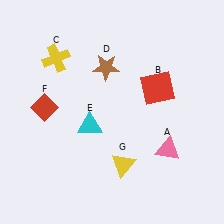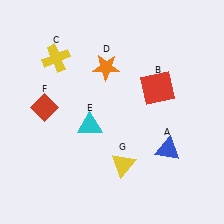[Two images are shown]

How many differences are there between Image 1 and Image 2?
There are 2 differences between the two images.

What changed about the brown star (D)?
In Image 1, D is brown. In Image 2, it changed to orange.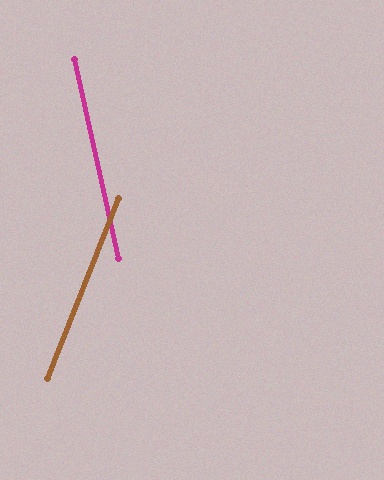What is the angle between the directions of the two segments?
Approximately 34 degrees.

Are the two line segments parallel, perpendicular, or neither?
Neither parallel nor perpendicular — they differ by about 34°.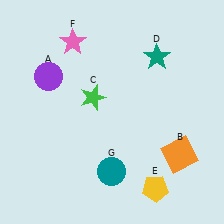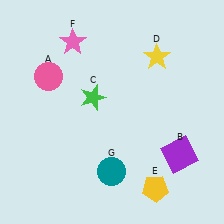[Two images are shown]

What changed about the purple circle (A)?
In Image 1, A is purple. In Image 2, it changed to pink.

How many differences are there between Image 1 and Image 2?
There are 3 differences between the two images.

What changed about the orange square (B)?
In Image 1, B is orange. In Image 2, it changed to purple.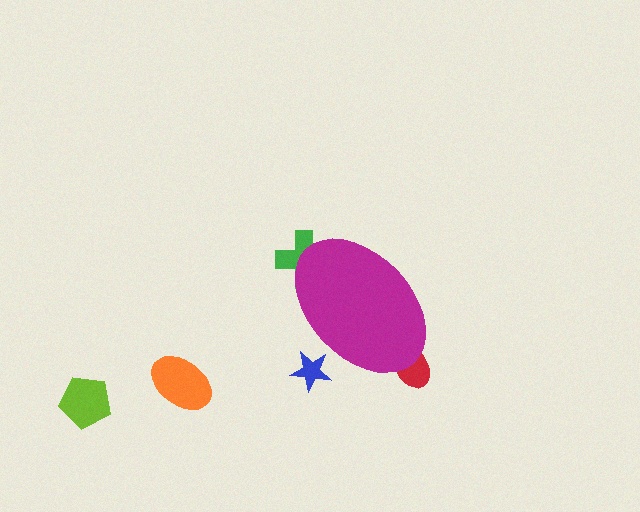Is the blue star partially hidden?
Yes, the blue star is partially hidden behind the magenta ellipse.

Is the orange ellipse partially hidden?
No, the orange ellipse is fully visible.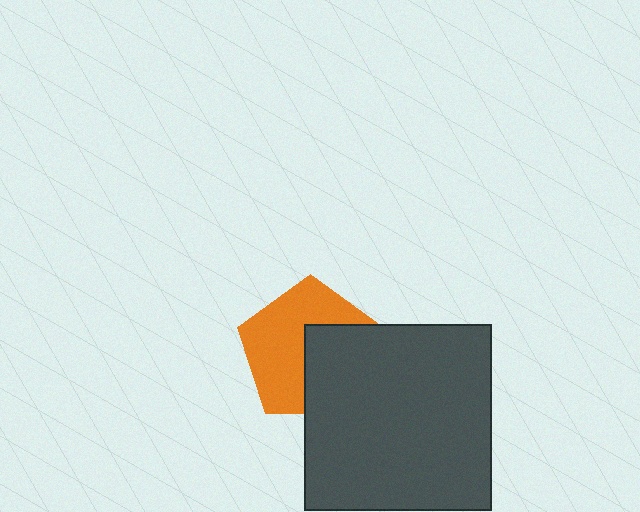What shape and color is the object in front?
The object in front is a dark gray square.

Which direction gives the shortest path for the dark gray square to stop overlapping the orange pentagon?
Moving toward the lower-right gives the shortest separation.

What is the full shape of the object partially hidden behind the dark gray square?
The partially hidden object is an orange pentagon.